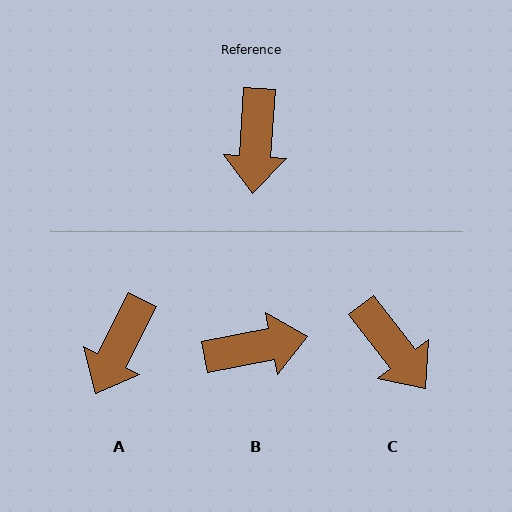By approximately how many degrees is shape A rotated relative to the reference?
Approximately 23 degrees clockwise.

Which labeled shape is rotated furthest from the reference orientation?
B, about 105 degrees away.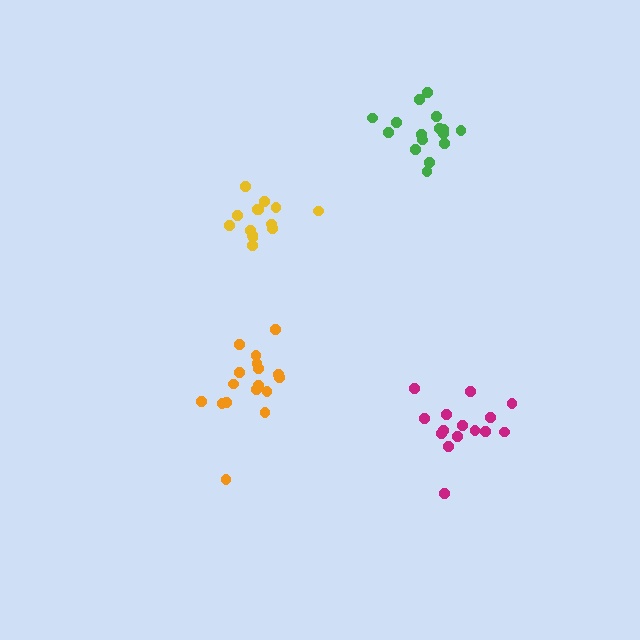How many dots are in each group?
Group 1: 16 dots, Group 2: 14 dots, Group 3: 15 dots, Group 4: 17 dots (62 total).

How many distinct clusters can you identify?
There are 4 distinct clusters.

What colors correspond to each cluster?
The clusters are colored: green, yellow, magenta, orange.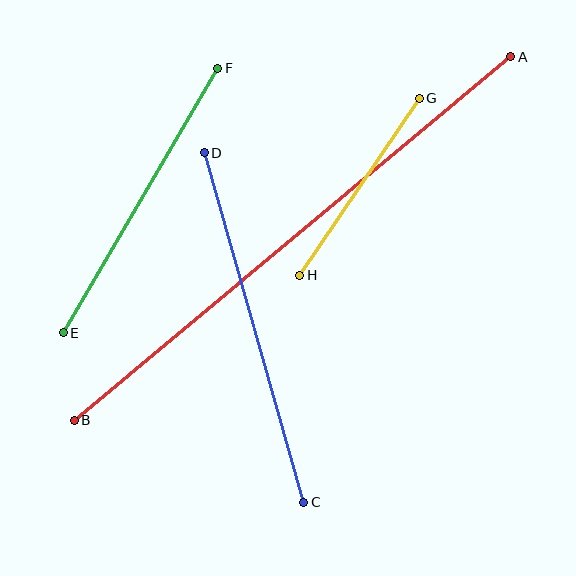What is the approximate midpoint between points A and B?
The midpoint is at approximately (292, 238) pixels.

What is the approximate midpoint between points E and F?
The midpoint is at approximately (140, 200) pixels.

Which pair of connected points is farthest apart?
Points A and B are farthest apart.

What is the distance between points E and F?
The distance is approximately 307 pixels.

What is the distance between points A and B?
The distance is approximately 568 pixels.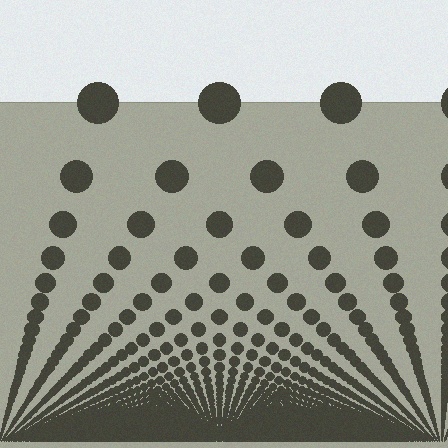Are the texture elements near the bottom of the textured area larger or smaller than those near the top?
Smaller. The gradient is inverted — elements near the bottom are smaller and denser.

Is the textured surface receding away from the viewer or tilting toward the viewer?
The surface appears to tilt toward the viewer. Texture elements get larger and sparser toward the top.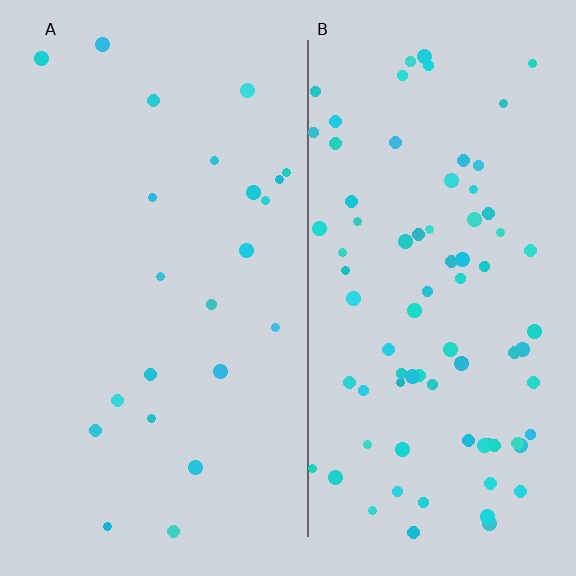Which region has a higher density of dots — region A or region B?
B (the right).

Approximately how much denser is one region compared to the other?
Approximately 3.6× — region B over region A.